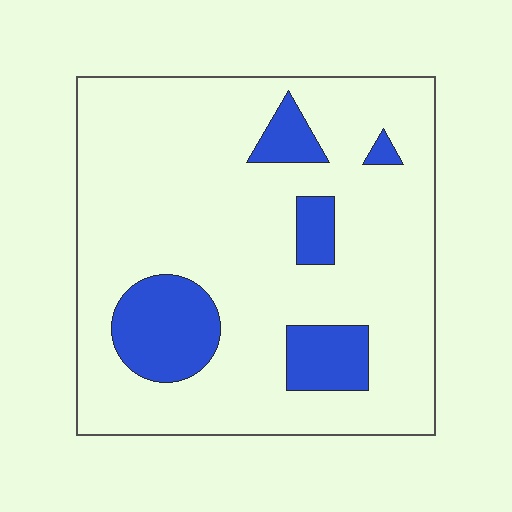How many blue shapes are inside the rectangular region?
5.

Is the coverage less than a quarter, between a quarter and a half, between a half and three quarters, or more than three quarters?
Less than a quarter.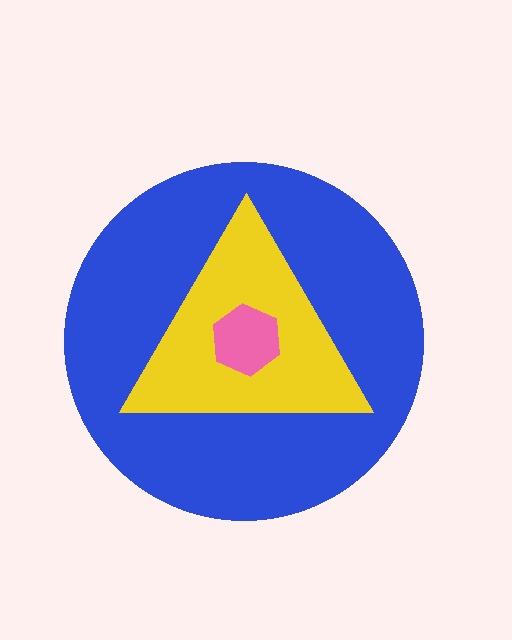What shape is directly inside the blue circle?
The yellow triangle.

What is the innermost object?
The pink hexagon.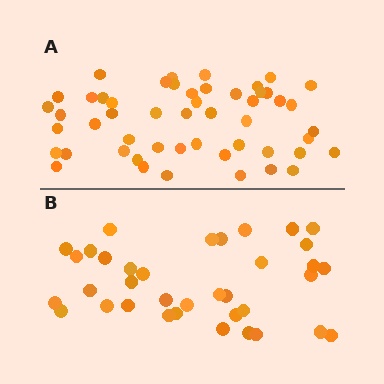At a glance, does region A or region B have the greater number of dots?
Region A (the top region) has more dots.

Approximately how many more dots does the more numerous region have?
Region A has approximately 15 more dots than region B.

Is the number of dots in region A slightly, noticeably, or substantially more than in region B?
Region A has noticeably more, but not dramatically so. The ratio is roughly 1.4 to 1.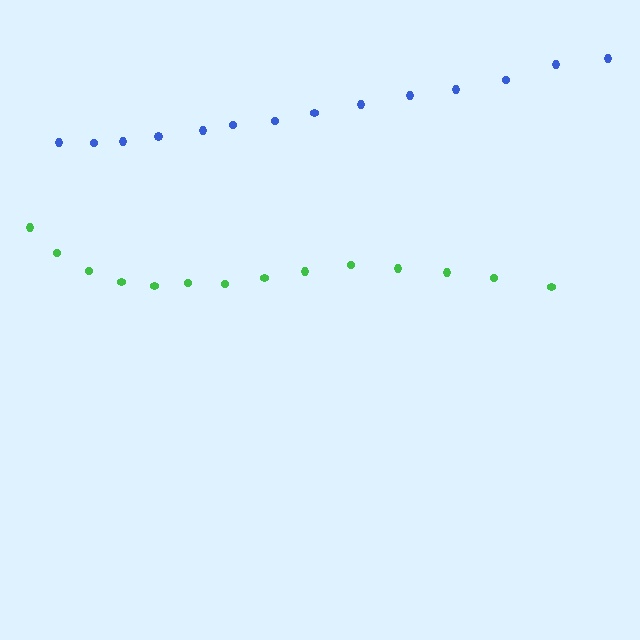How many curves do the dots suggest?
There are 2 distinct paths.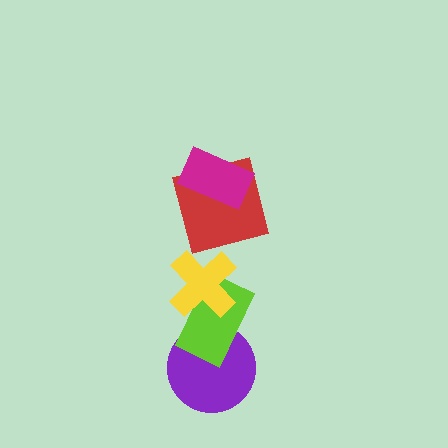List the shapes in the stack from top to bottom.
From top to bottom: the magenta rectangle, the red square, the yellow cross, the lime rectangle, the purple circle.